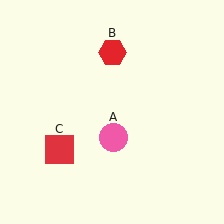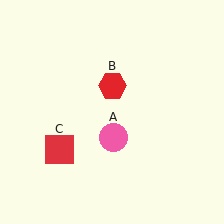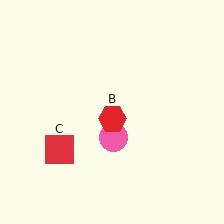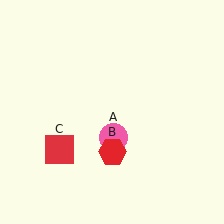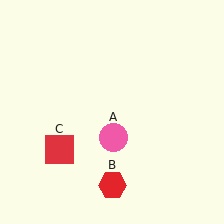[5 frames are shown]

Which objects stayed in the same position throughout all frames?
Pink circle (object A) and red square (object C) remained stationary.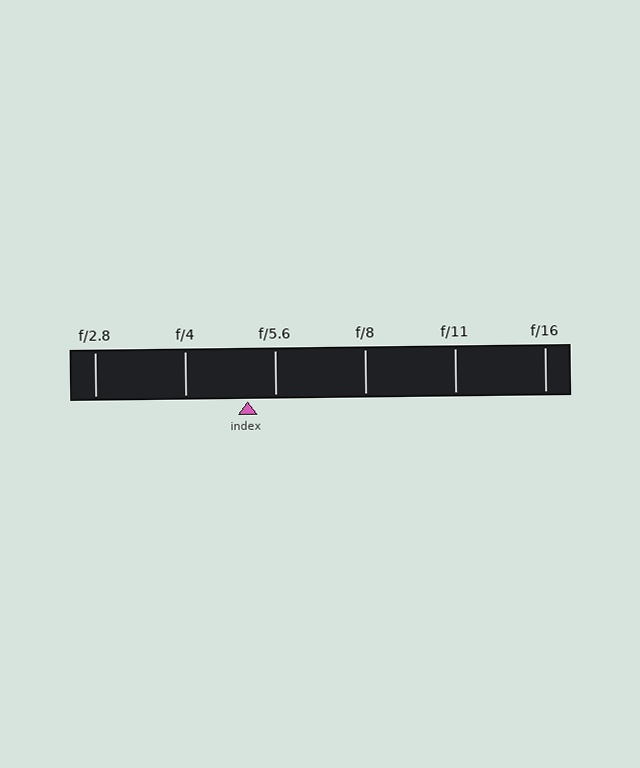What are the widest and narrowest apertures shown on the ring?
The widest aperture shown is f/2.8 and the narrowest is f/16.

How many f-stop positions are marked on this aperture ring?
There are 6 f-stop positions marked.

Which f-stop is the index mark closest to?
The index mark is closest to f/5.6.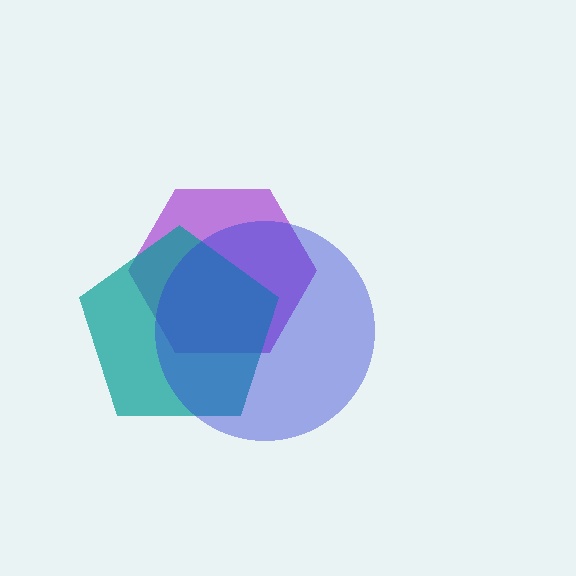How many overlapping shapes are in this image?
There are 3 overlapping shapes in the image.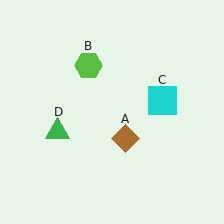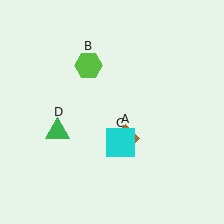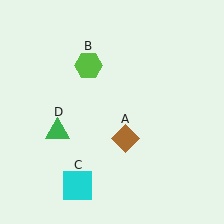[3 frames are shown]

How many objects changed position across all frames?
1 object changed position: cyan square (object C).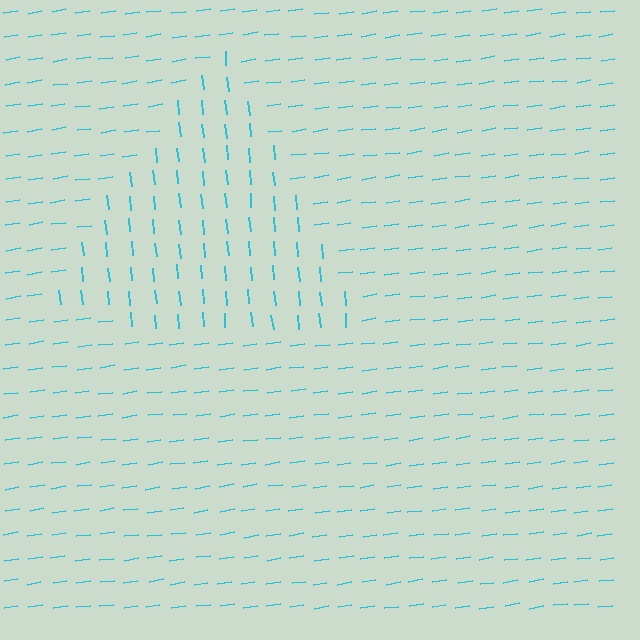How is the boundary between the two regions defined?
The boundary is defined purely by a change in line orientation (approximately 88 degrees difference). All lines are the same color and thickness.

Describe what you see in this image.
The image is filled with small cyan line segments. A triangle region in the image has lines oriented differently from the surrounding lines, creating a visible texture boundary.